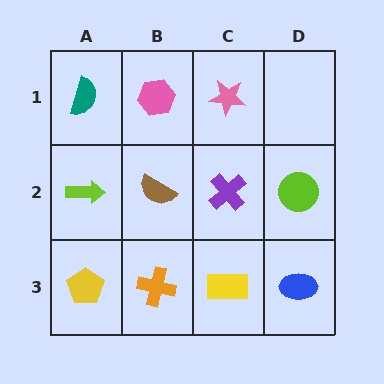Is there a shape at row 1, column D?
No, that cell is empty.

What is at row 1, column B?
A pink hexagon.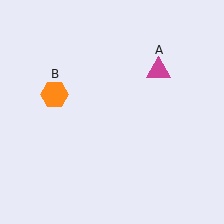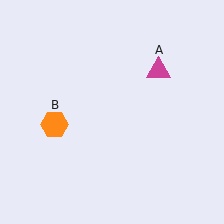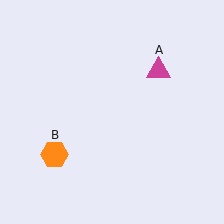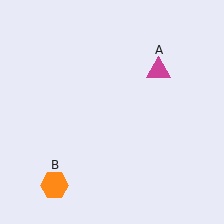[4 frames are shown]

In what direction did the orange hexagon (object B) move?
The orange hexagon (object B) moved down.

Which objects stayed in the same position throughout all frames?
Magenta triangle (object A) remained stationary.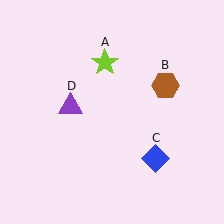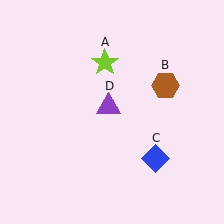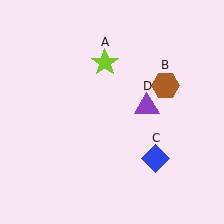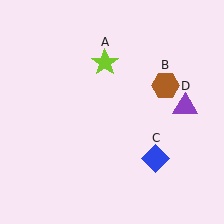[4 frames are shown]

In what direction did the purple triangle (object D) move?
The purple triangle (object D) moved right.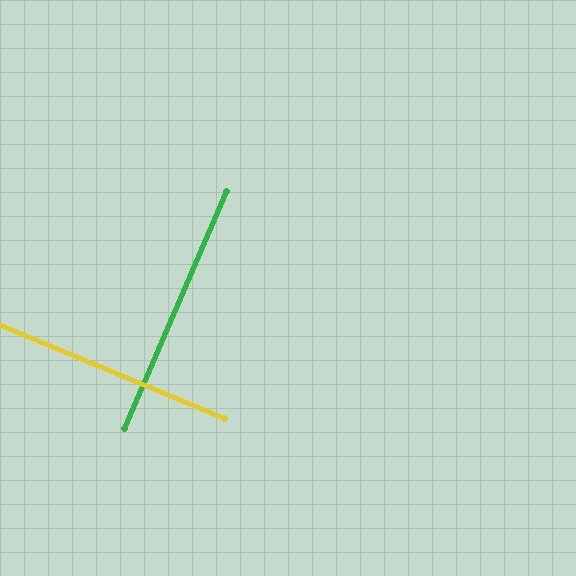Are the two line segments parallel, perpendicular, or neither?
Perpendicular — they meet at approximately 89°.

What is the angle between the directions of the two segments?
Approximately 89 degrees.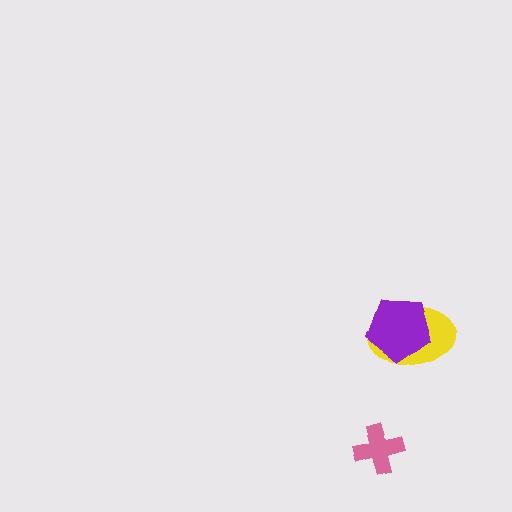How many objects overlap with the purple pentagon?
1 object overlaps with the purple pentagon.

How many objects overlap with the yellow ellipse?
1 object overlaps with the yellow ellipse.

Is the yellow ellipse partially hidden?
Yes, it is partially covered by another shape.